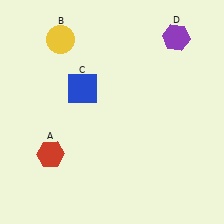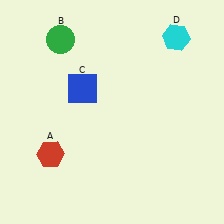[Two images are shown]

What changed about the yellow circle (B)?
In Image 1, B is yellow. In Image 2, it changed to green.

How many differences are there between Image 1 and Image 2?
There are 2 differences between the two images.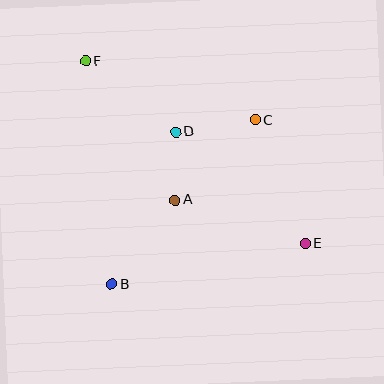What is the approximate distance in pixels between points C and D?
The distance between C and D is approximately 80 pixels.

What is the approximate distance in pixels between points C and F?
The distance between C and F is approximately 180 pixels.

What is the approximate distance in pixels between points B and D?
The distance between B and D is approximately 165 pixels.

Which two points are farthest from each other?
Points E and F are farthest from each other.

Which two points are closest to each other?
Points A and D are closest to each other.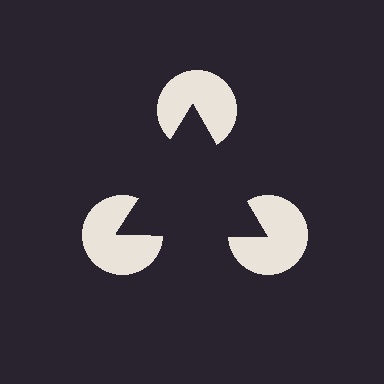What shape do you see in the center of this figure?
An illusory triangle — its edges are inferred from the aligned wedge cuts in the pac-man discs, not physically drawn.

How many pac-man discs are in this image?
There are 3 — one at each vertex of the illusory triangle.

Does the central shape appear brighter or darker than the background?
It typically appears slightly darker than the background, even though no actual brightness change is drawn.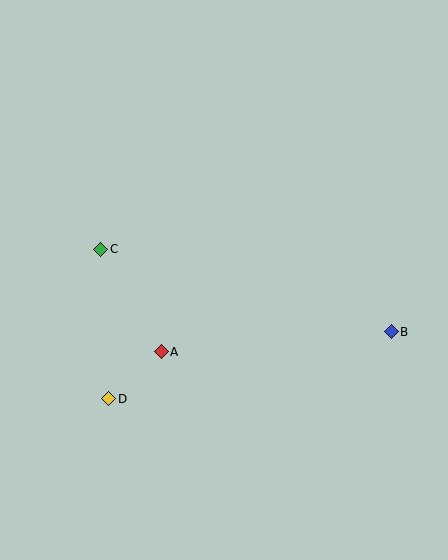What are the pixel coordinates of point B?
Point B is at (391, 332).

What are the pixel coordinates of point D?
Point D is at (109, 399).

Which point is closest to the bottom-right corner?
Point B is closest to the bottom-right corner.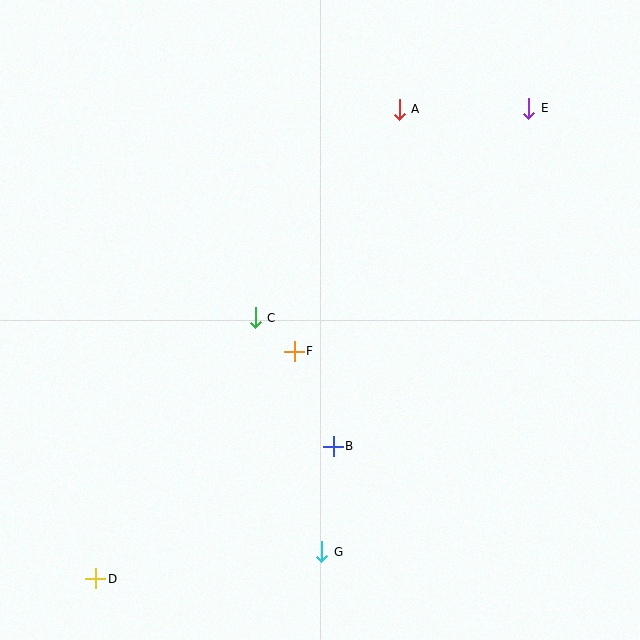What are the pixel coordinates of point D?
Point D is at (96, 579).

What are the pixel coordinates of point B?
Point B is at (333, 447).